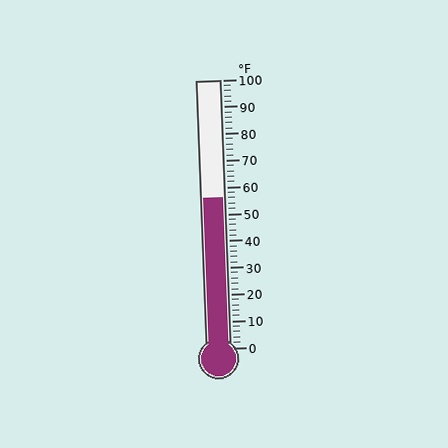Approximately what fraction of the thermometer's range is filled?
The thermometer is filled to approximately 55% of its range.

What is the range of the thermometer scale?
The thermometer scale ranges from 0°F to 100°F.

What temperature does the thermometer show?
The thermometer shows approximately 56°F.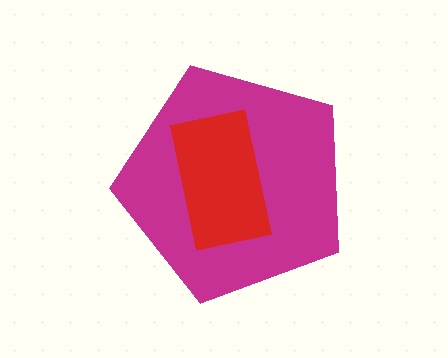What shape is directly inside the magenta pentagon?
The red rectangle.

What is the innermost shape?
The red rectangle.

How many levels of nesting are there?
2.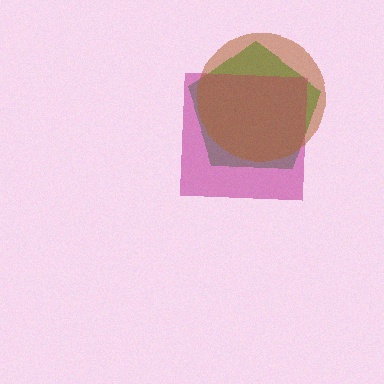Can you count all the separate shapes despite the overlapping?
Yes, there are 3 separate shapes.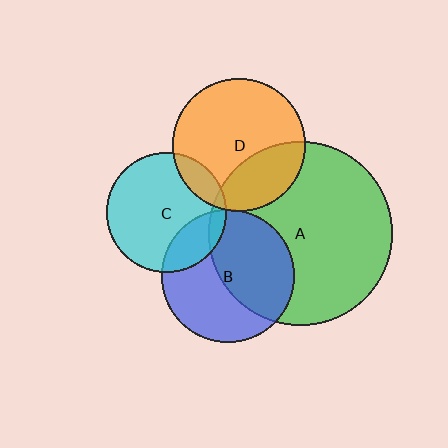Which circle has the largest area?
Circle A (green).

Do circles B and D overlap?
Yes.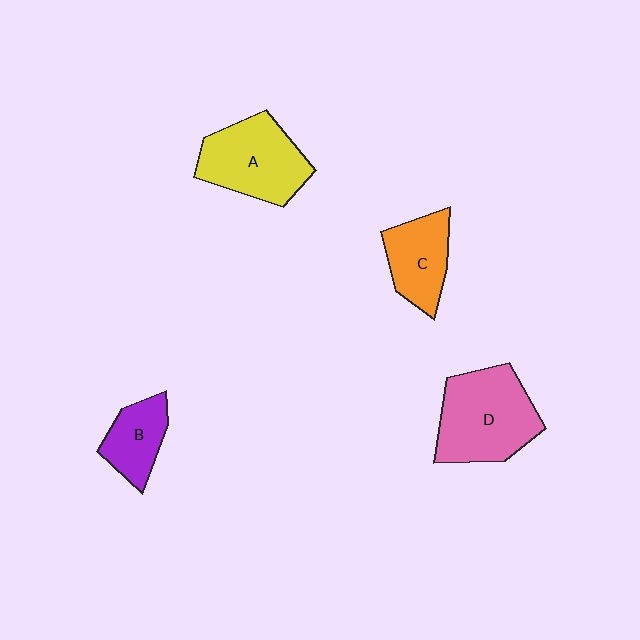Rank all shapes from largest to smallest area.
From largest to smallest: D (pink), A (yellow), C (orange), B (purple).